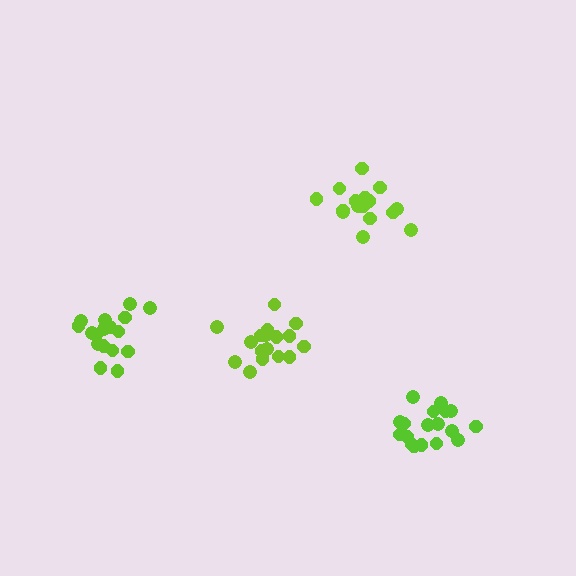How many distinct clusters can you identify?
There are 4 distinct clusters.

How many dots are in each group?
Group 1: 17 dots, Group 2: 16 dots, Group 3: 17 dots, Group 4: 18 dots (68 total).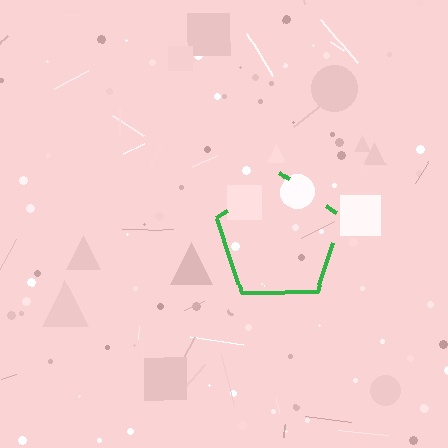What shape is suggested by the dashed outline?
The dashed outline suggests a pentagon.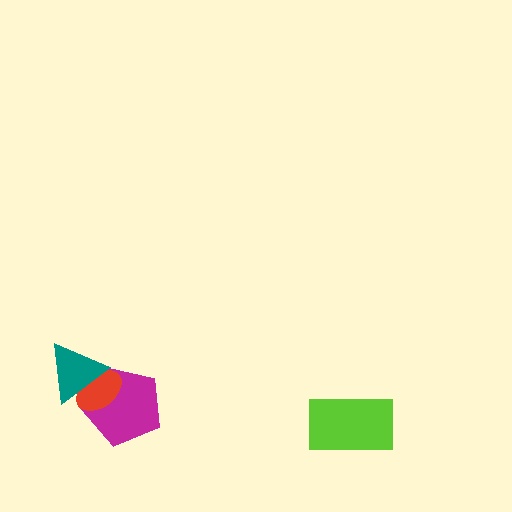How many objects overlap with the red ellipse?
2 objects overlap with the red ellipse.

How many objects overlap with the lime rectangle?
0 objects overlap with the lime rectangle.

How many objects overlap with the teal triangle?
2 objects overlap with the teal triangle.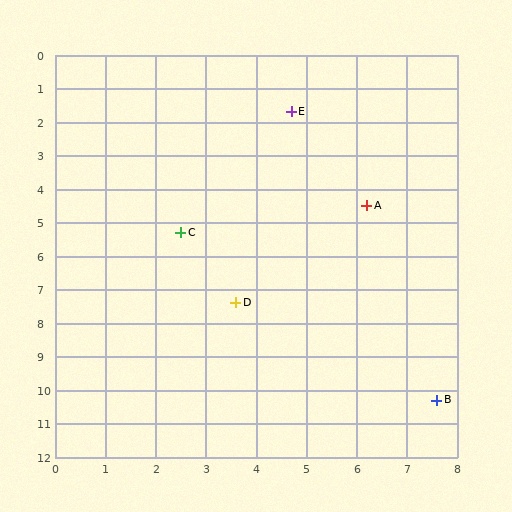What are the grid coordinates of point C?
Point C is at approximately (2.5, 5.3).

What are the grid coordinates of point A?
Point A is at approximately (6.2, 4.5).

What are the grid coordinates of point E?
Point E is at approximately (4.7, 1.7).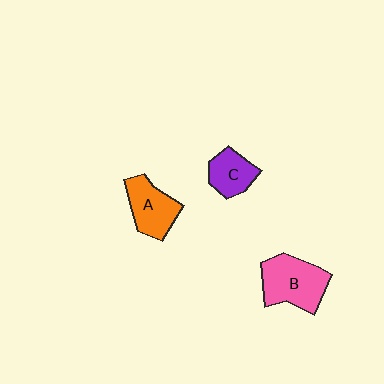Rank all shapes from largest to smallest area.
From largest to smallest: B (pink), A (orange), C (purple).